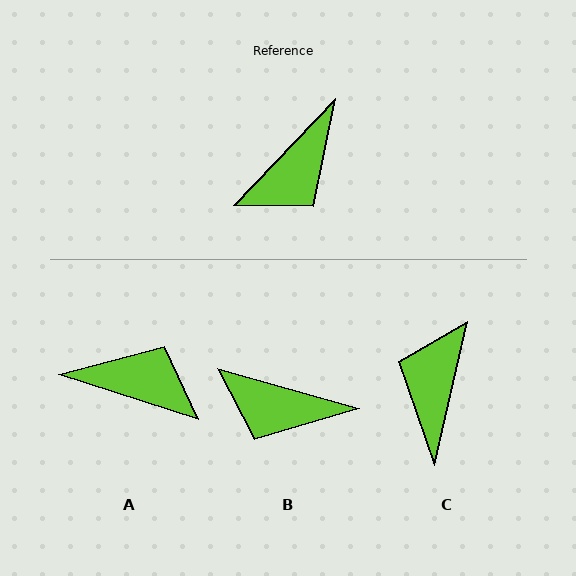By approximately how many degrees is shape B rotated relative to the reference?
Approximately 62 degrees clockwise.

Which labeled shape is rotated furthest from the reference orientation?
C, about 149 degrees away.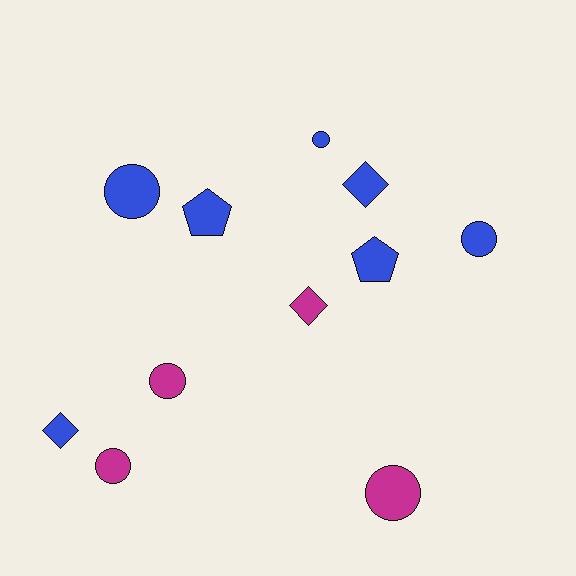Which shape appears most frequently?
Circle, with 6 objects.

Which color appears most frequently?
Blue, with 7 objects.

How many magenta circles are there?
There are 3 magenta circles.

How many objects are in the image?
There are 11 objects.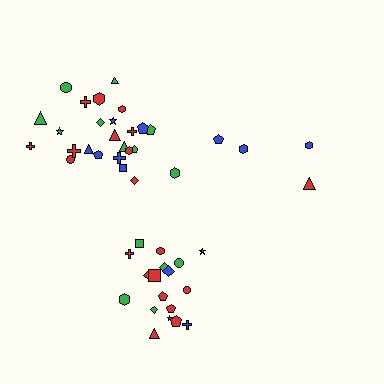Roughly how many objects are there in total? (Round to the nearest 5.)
Roughly 45 objects in total.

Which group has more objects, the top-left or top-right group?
The top-left group.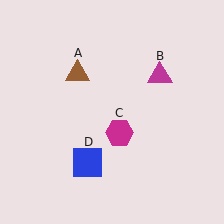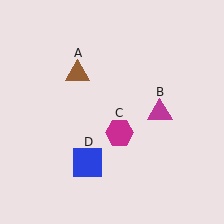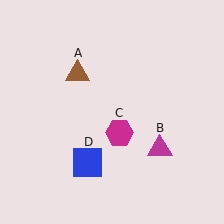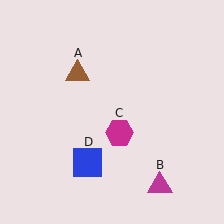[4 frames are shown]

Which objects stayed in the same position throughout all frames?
Brown triangle (object A) and magenta hexagon (object C) and blue square (object D) remained stationary.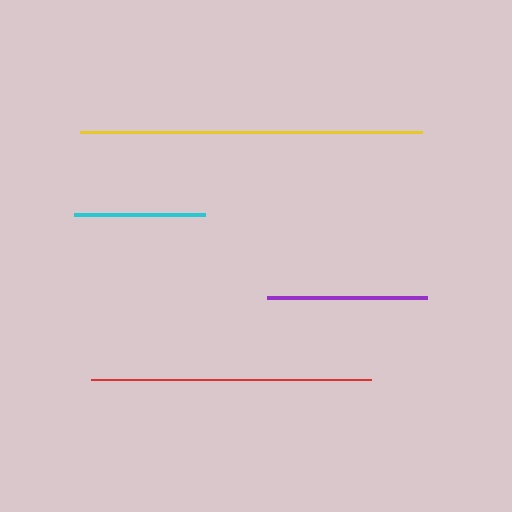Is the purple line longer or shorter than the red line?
The red line is longer than the purple line.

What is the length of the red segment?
The red segment is approximately 280 pixels long.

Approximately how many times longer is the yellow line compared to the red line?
The yellow line is approximately 1.2 times the length of the red line.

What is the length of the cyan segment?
The cyan segment is approximately 130 pixels long.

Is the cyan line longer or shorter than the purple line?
The purple line is longer than the cyan line.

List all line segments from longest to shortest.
From longest to shortest: yellow, red, purple, cyan.